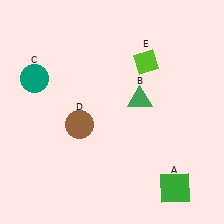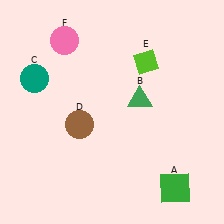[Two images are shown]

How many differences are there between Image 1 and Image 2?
There is 1 difference between the two images.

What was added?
A pink circle (F) was added in Image 2.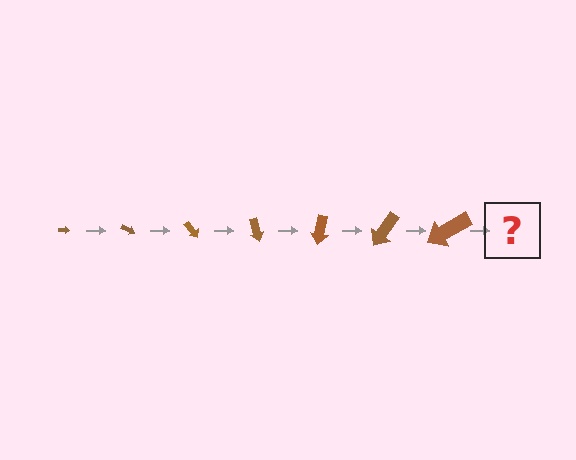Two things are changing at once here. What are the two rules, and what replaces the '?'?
The two rules are that the arrow grows larger each step and it rotates 25 degrees each step. The '?' should be an arrow, larger than the previous one and rotated 175 degrees from the start.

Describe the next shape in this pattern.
It should be an arrow, larger than the previous one and rotated 175 degrees from the start.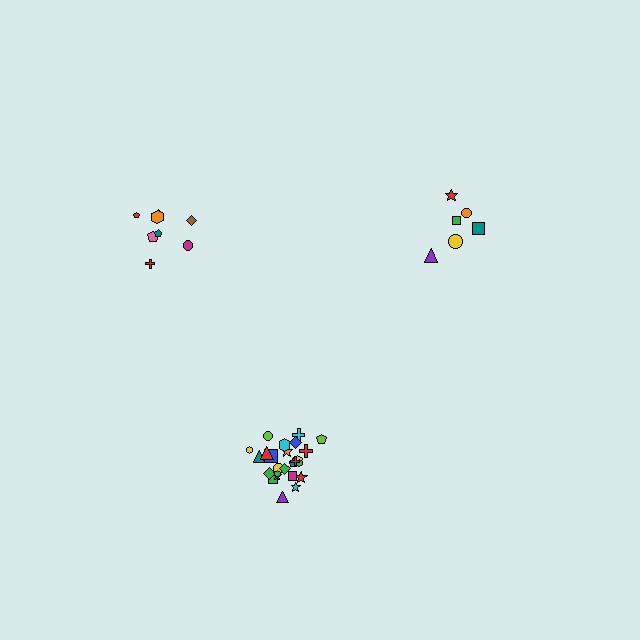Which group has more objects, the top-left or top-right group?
The top-left group.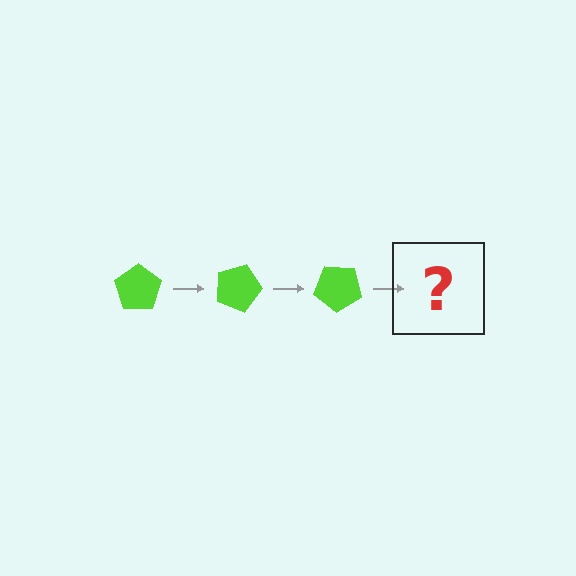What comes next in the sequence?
The next element should be a lime pentagon rotated 60 degrees.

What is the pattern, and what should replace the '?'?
The pattern is that the pentagon rotates 20 degrees each step. The '?' should be a lime pentagon rotated 60 degrees.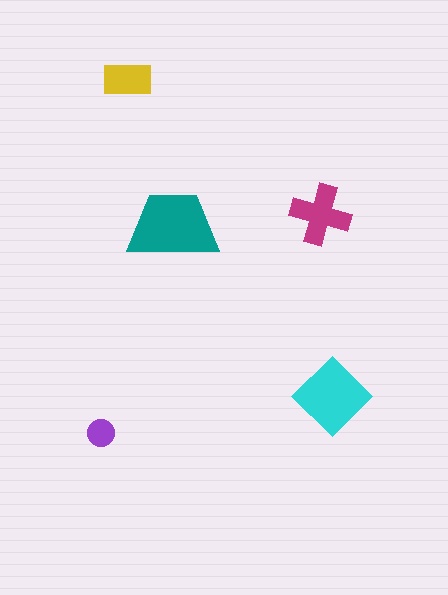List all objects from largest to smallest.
The teal trapezoid, the cyan diamond, the magenta cross, the yellow rectangle, the purple circle.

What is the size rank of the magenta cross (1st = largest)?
3rd.